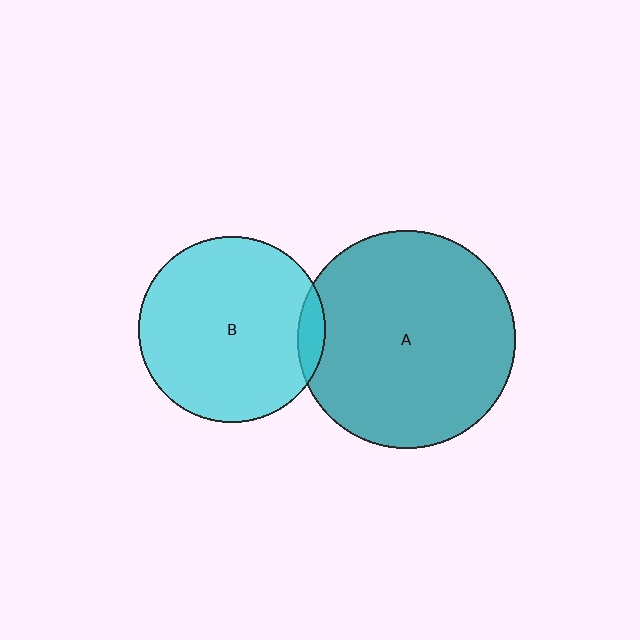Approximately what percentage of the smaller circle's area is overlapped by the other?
Approximately 5%.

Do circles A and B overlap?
Yes.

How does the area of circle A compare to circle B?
Approximately 1.4 times.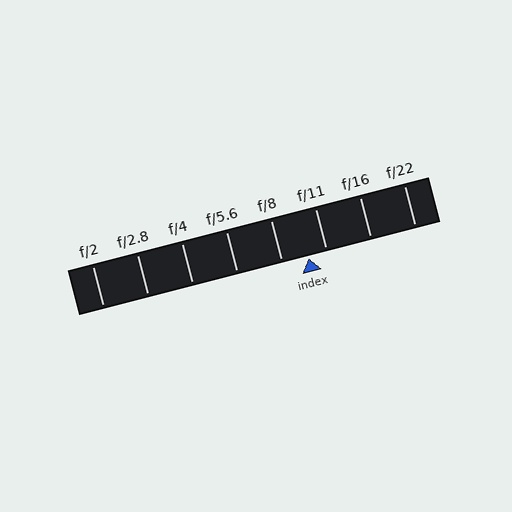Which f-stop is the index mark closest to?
The index mark is closest to f/11.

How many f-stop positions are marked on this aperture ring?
There are 8 f-stop positions marked.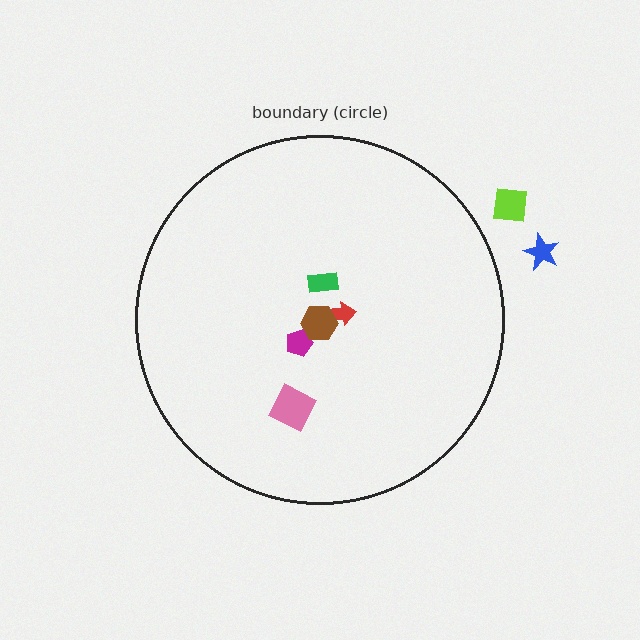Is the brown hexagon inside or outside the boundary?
Inside.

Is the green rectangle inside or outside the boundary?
Inside.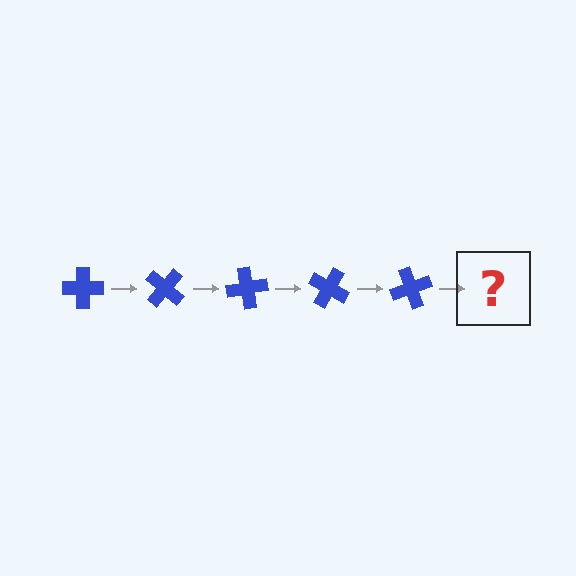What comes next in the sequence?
The next element should be a blue cross rotated 200 degrees.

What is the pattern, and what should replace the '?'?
The pattern is that the cross rotates 40 degrees each step. The '?' should be a blue cross rotated 200 degrees.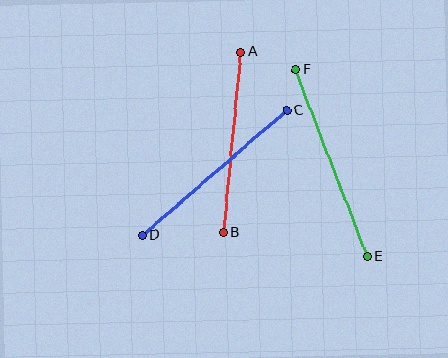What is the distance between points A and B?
The distance is approximately 181 pixels.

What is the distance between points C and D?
The distance is approximately 191 pixels.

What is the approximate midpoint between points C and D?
The midpoint is at approximately (215, 173) pixels.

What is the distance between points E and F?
The distance is approximately 200 pixels.